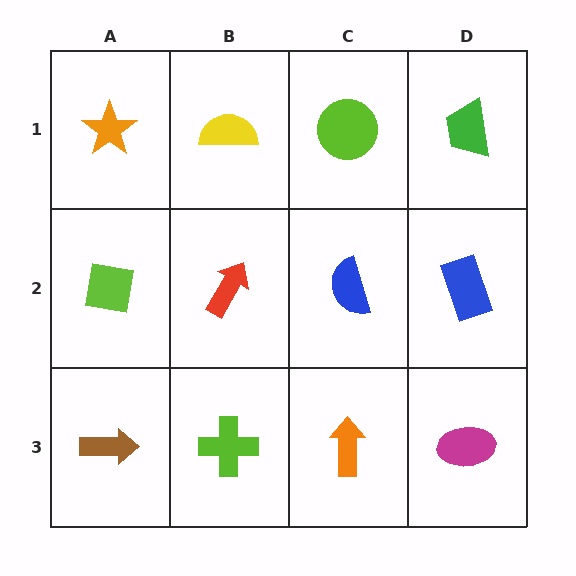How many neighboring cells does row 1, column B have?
3.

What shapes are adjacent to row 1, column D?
A blue rectangle (row 2, column D), a lime circle (row 1, column C).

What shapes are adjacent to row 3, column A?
A lime square (row 2, column A), a lime cross (row 3, column B).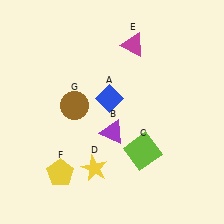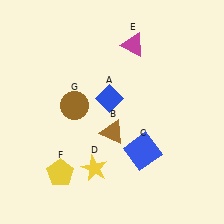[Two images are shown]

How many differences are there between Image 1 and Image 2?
There are 2 differences between the two images.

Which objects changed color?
B changed from purple to brown. C changed from lime to blue.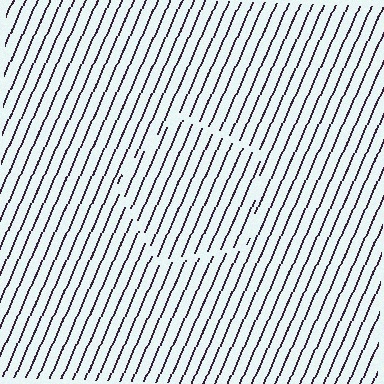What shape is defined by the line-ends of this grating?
An illusory pentagon. The interior of the shape contains the same grating, shifted by half a period — the contour is defined by the phase discontinuity where line-ends from the inner and outer gratings abut.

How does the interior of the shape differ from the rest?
The interior of the shape contains the same grating, shifted by half a period — the contour is defined by the phase discontinuity where line-ends from the inner and outer gratings abut.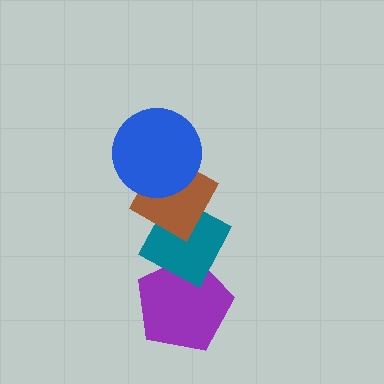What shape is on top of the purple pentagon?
The teal diamond is on top of the purple pentagon.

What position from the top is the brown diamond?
The brown diamond is 2nd from the top.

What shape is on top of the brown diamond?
The blue circle is on top of the brown diamond.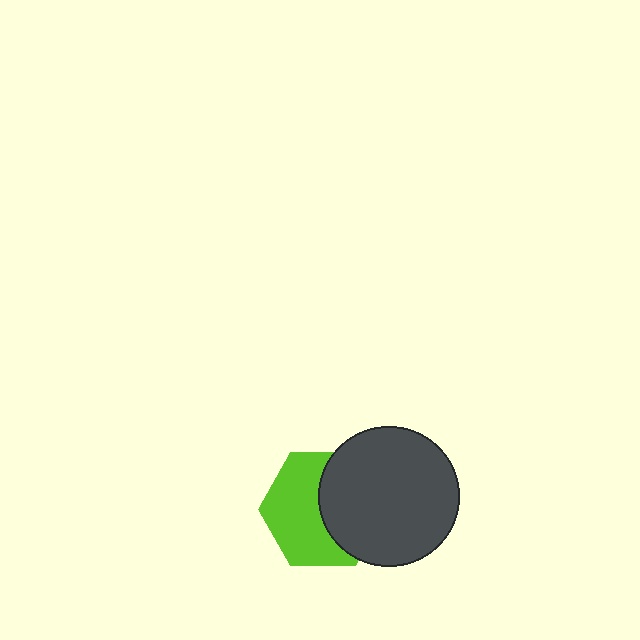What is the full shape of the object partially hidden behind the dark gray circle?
The partially hidden object is a lime hexagon.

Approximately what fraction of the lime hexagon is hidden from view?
Roughly 45% of the lime hexagon is hidden behind the dark gray circle.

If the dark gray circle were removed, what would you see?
You would see the complete lime hexagon.